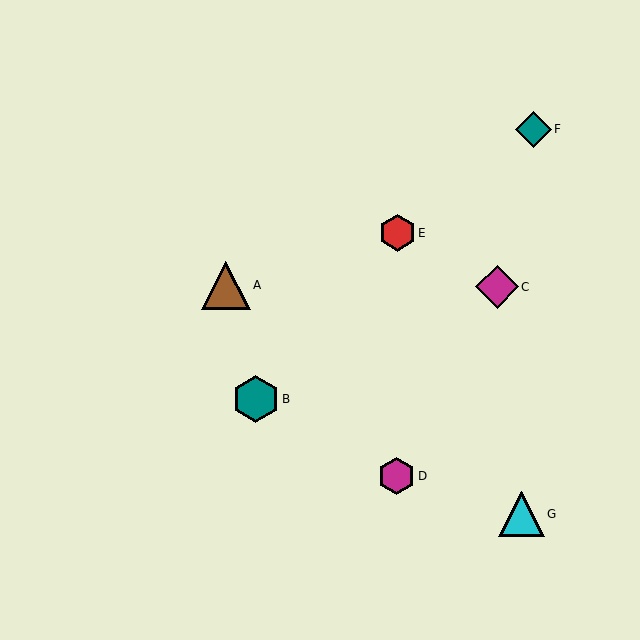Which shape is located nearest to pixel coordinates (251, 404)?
The teal hexagon (labeled B) at (256, 399) is nearest to that location.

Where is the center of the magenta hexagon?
The center of the magenta hexagon is at (397, 476).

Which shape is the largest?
The brown triangle (labeled A) is the largest.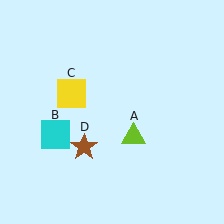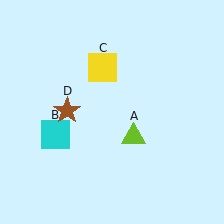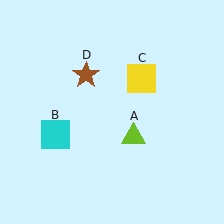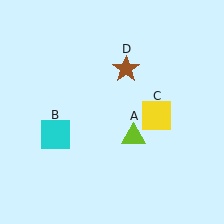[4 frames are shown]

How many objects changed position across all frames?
2 objects changed position: yellow square (object C), brown star (object D).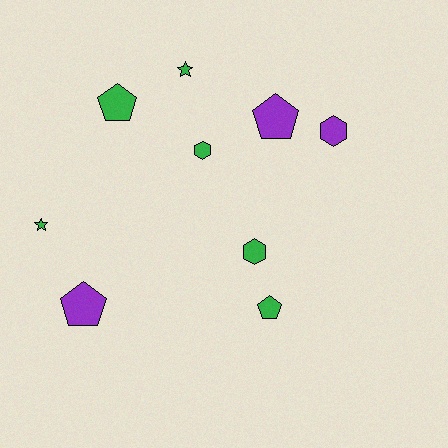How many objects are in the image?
There are 9 objects.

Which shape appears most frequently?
Pentagon, with 4 objects.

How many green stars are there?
There are 2 green stars.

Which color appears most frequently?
Green, with 6 objects.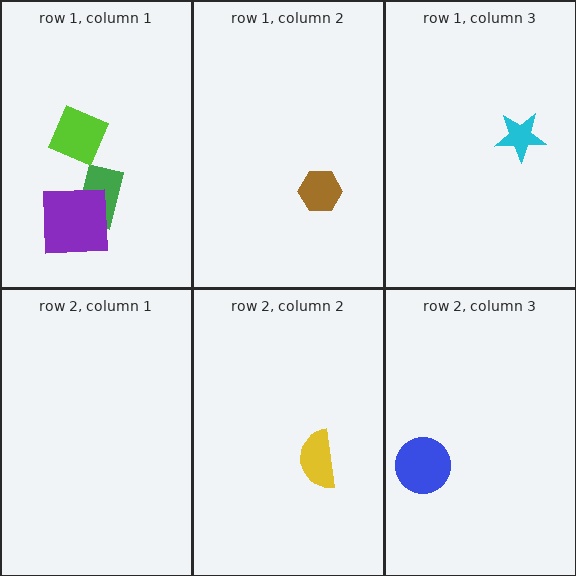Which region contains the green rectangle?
The row 1, column 1 region.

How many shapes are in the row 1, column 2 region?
1.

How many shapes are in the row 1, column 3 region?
1.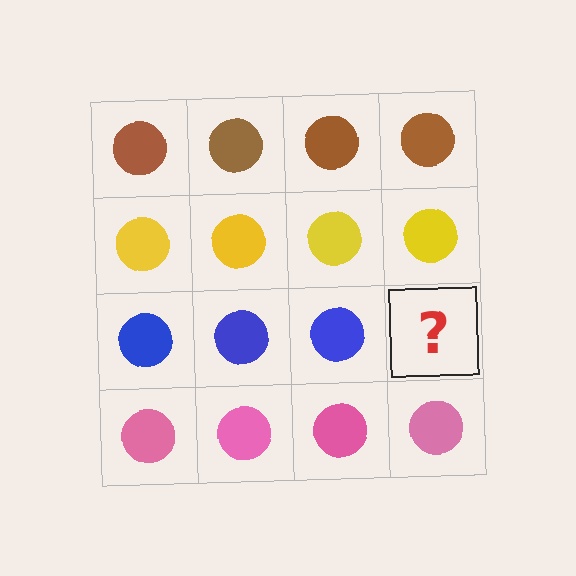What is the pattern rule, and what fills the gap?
The rule is that each row has a consistent color. The gap should be filled with a blue circle.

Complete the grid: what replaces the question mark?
The question mark should be replaced with a blue circle.